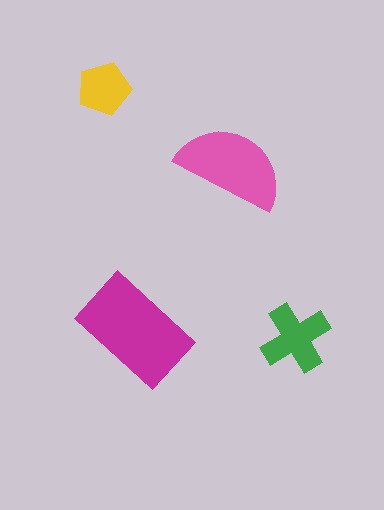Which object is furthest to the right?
The green cross is rightmost.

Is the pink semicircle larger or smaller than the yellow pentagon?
Larger.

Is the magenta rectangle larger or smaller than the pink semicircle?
Larger.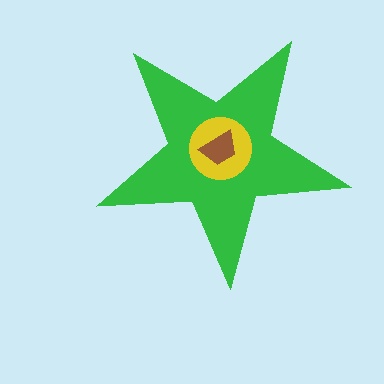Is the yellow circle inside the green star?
Yes.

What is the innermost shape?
The brown trapezoid.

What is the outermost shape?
The green star.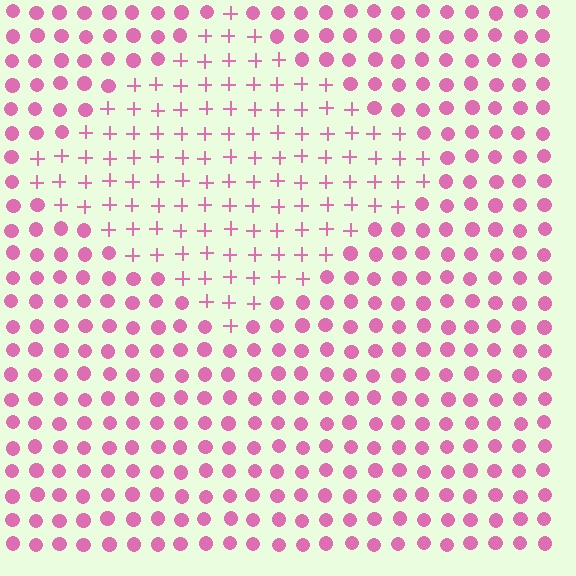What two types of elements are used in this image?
The image uses plus signs inside the diamond region and circles outside it.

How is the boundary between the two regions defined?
The boundary is defined by a change in element shape: plus signs inside vs. circles outside. All elements share the same color and spacing.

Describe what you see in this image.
The image is filled with small pink elements arranged in a uniform grid. A diamond-shaped region contains plus signs, while the surrounding area contains circles. The boundary is defined purely by the change in element shape.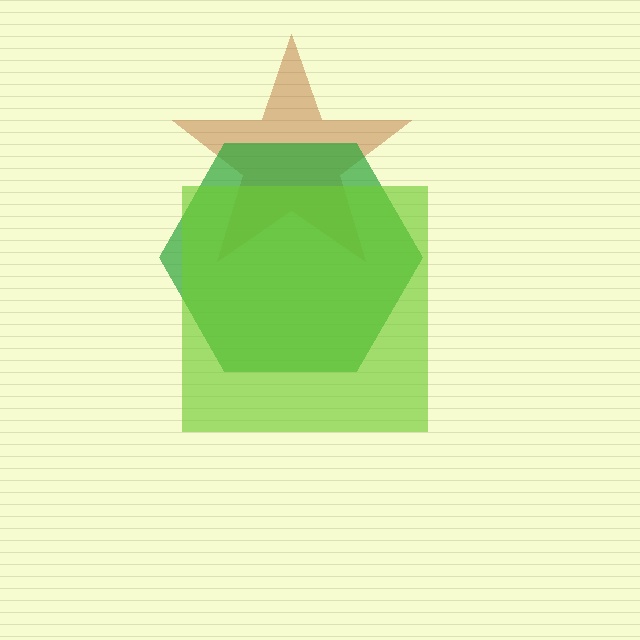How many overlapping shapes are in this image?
There are 3 overlapping shapes in the image.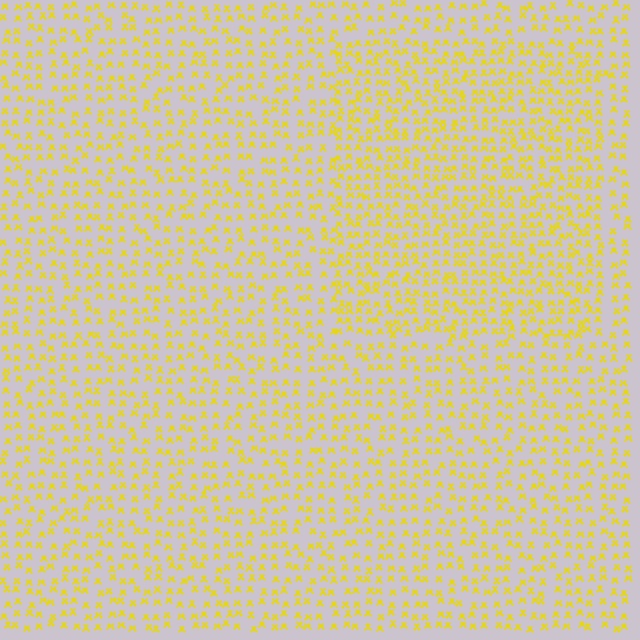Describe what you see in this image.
The image contains small yellow elements arranged at two different densities. A rectangle-shaped region is visible where the elements are more densely packed than the surrounding area.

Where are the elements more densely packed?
The elements are more densely packed inside the rectangle boundary.